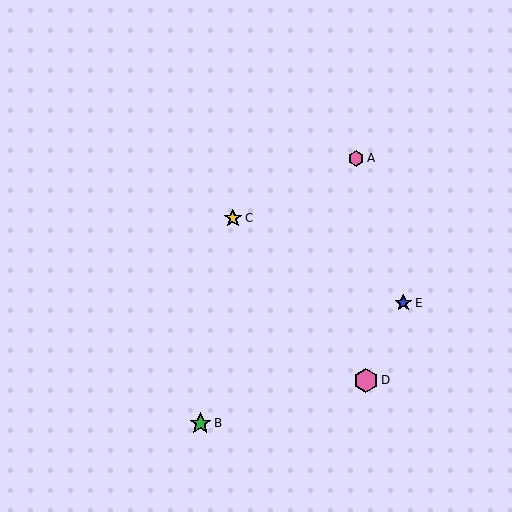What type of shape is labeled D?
Shape D is a pink hexagon.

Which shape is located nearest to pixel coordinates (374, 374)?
The pink hexagon (labeled D) at (366, 380) is nearest to that location.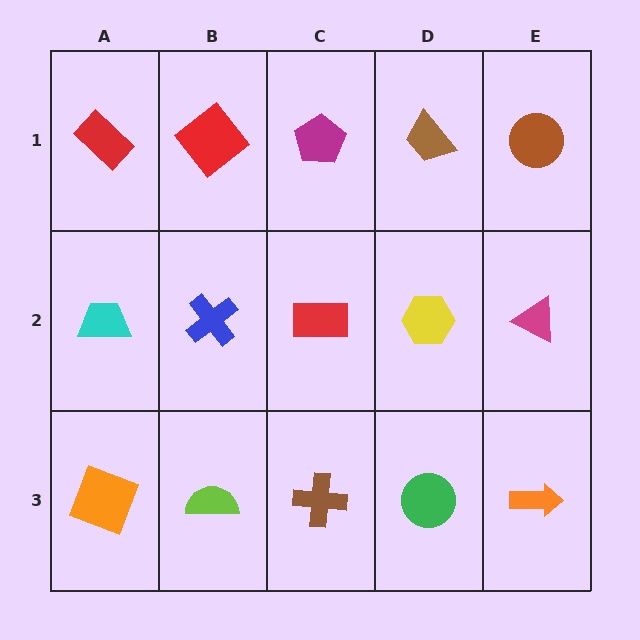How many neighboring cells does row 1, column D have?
3.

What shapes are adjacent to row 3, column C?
A red rectangle (row 2, column C), a lime semicircle (row 3, column B), a green circle (row 3, column D).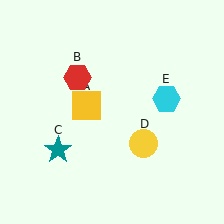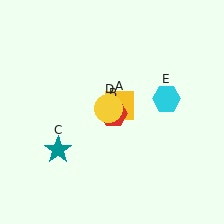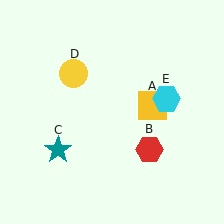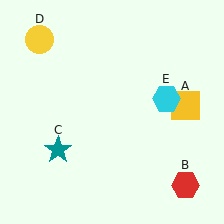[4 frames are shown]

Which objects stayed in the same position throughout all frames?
Teal star (object C) and cyan hexagon (object E) remained stationary.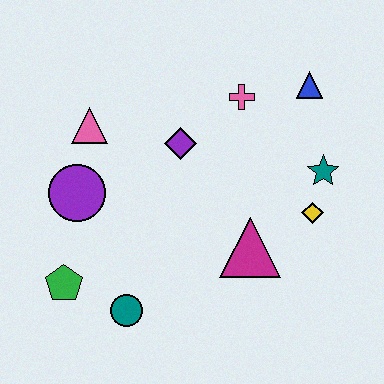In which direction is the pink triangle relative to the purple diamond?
The pink triangle is to the left of the purple diamond.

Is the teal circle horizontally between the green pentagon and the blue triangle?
Yes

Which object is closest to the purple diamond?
The pink cross is closest to the purple diamond.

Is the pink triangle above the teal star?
Yes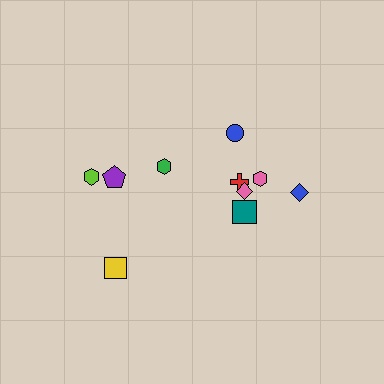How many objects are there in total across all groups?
There are 11 objects.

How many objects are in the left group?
There are 4 objects.